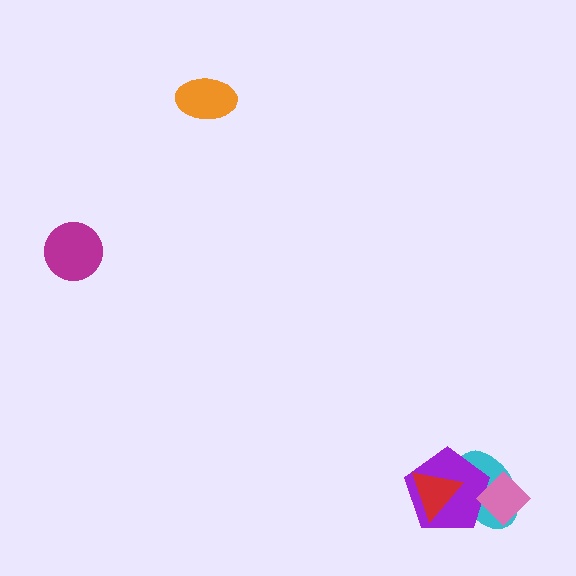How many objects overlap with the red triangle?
2 objects overlap with the red triangle.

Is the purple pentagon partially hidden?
Yes, it is partially covered by another shape.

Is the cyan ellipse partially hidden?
Yes, it is partially covered by another shape.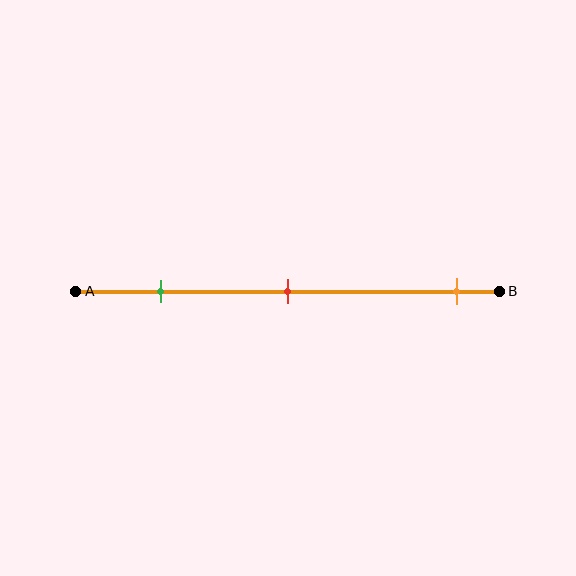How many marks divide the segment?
There are 3 marks dividing the segment.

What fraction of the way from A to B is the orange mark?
The orange mark is approximately 90% (0.9) of the way from A to B.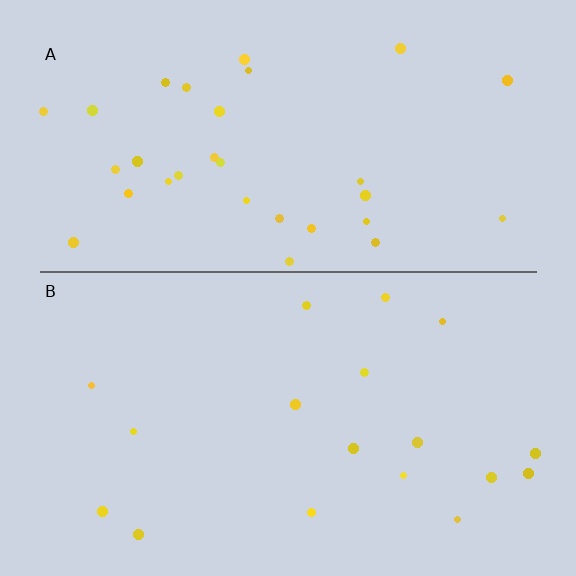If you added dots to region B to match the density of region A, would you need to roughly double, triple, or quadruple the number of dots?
Approximately double.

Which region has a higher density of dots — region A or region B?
A (the top).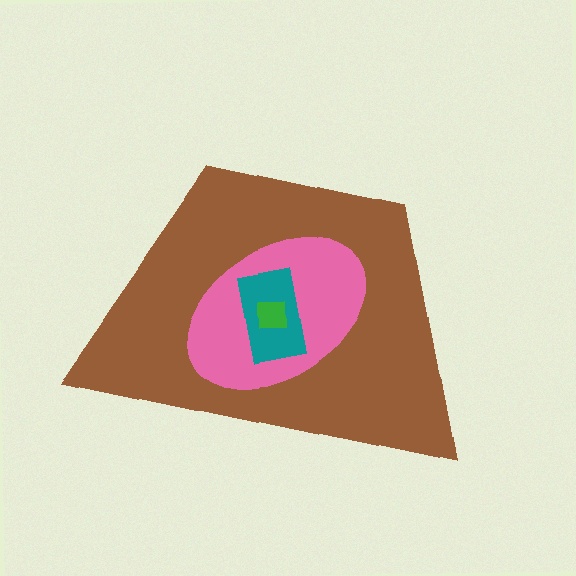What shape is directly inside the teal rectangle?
The green square.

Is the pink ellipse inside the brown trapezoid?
Yes.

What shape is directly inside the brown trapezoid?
The pink ellipse.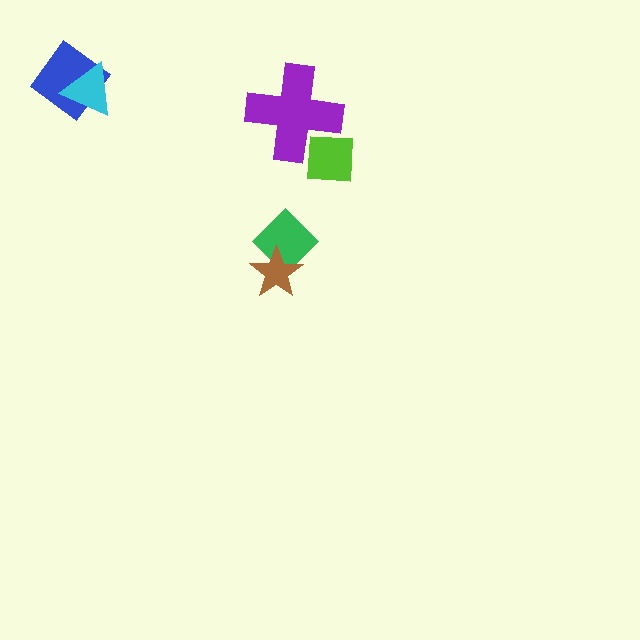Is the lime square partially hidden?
Yes, it is partially covered by another shape.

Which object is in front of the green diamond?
The brown star is in front of the green diamond.